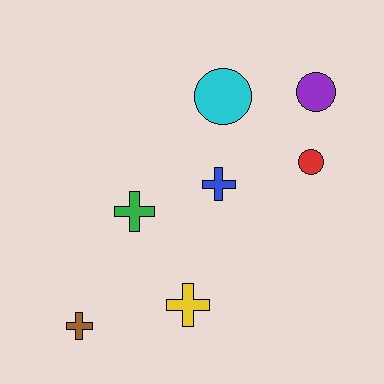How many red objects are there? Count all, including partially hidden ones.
There is 1 red object.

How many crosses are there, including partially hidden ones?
There are 4 crosses.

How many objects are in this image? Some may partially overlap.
There are 7 objects.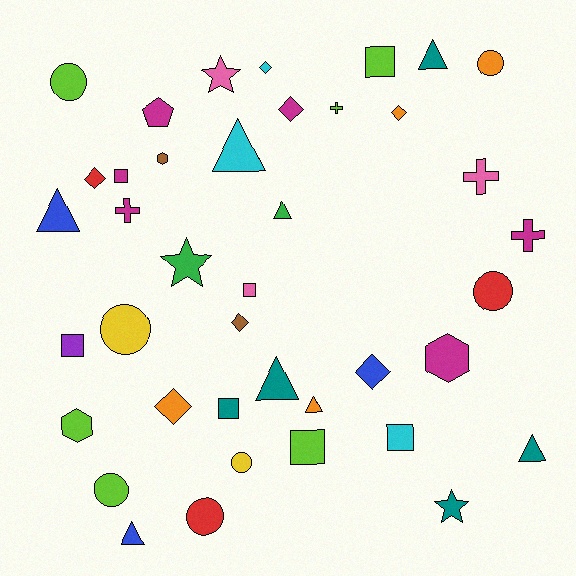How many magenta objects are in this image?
There are 6 magenta objects.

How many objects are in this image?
There are 40 objects.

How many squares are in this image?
There are 7 squares.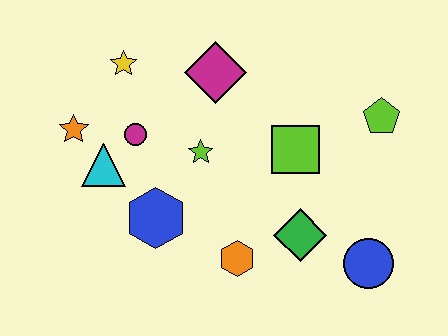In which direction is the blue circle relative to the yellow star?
The blue circle is to the right of the yellow star.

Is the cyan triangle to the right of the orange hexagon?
No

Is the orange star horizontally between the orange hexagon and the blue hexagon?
No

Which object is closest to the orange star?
The cyan triangle is closest to the orange star.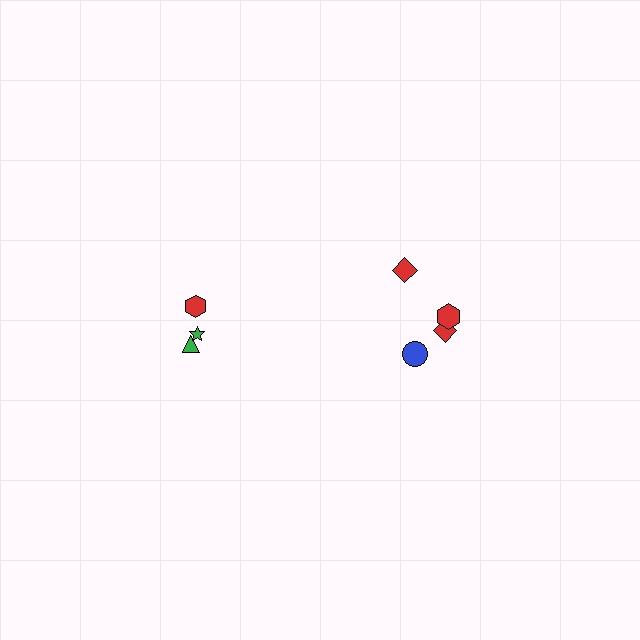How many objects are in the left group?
There are 3 objects.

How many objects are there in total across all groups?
There are 8 objects.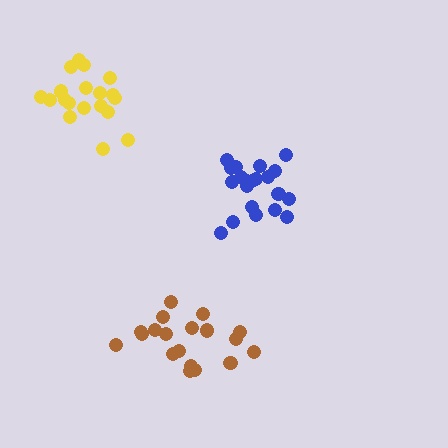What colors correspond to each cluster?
The clusters are colored: yellow, brown, blue.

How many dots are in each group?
Group 1: 19 dots, Group 2: 19 dots, Group 3: 21 dots (59 total).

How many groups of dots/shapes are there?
There are 3 groups.